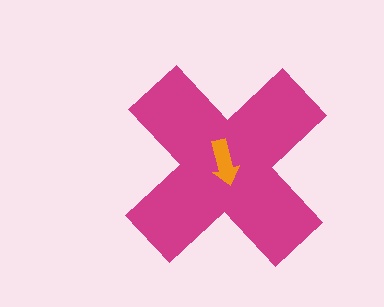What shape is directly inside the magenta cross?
The orange arrow.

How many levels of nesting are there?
2.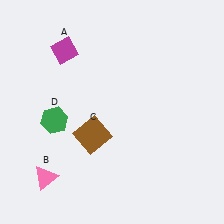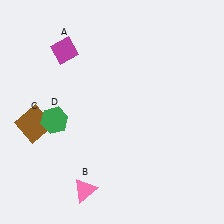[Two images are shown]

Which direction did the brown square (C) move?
The brown square (C) moved left.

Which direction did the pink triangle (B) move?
The pink triangle (B) moved right.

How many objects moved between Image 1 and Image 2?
2 objects moved between the two images.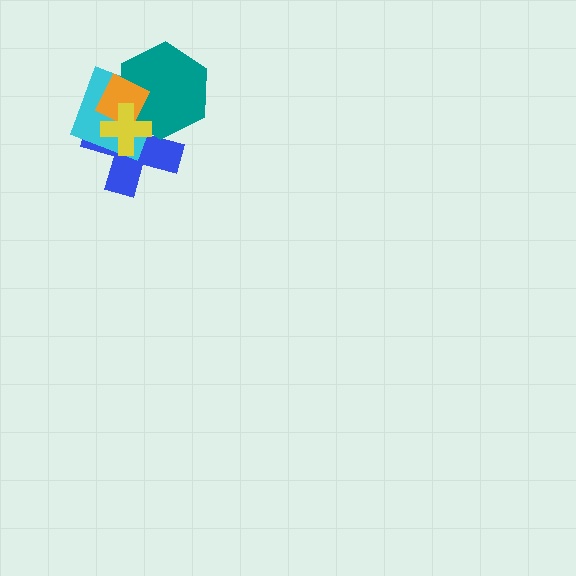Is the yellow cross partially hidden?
No, no other shape covers it.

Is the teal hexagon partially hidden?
Yes, it is partially covered by another shape.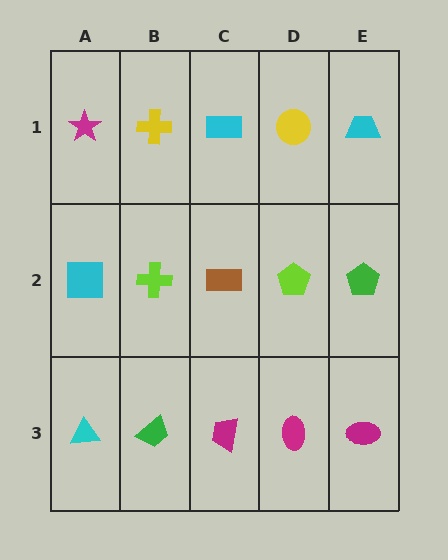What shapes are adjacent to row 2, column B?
A yellow cross (row 1, column B), a green trapezoid (row 3, column B), a cyan square (row 2, column A), a brown rectangle (row 2, column C).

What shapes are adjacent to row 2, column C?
A cyan rectangle (row 1, column C), a magenta trapezoid (row 3, column C), a lime cross (row 2, column B), a lime pentagon (row 2, column D).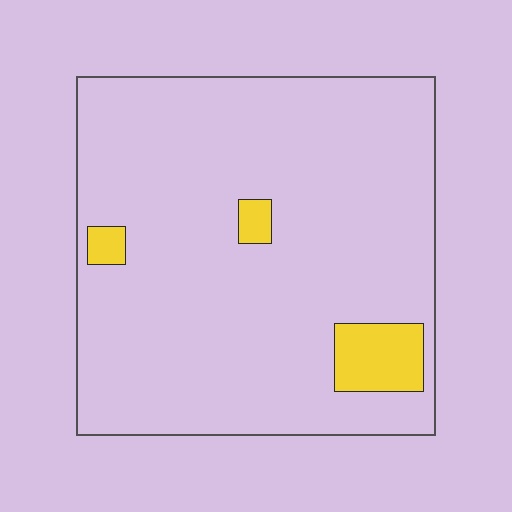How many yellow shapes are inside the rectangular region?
3.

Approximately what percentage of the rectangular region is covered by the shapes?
Approximately 5%.